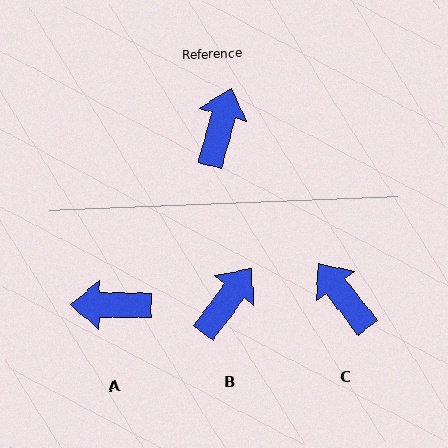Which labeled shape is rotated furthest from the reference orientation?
A, about 105 degrees away.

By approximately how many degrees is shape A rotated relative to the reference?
Approximately 105 degrees counter-clockwise.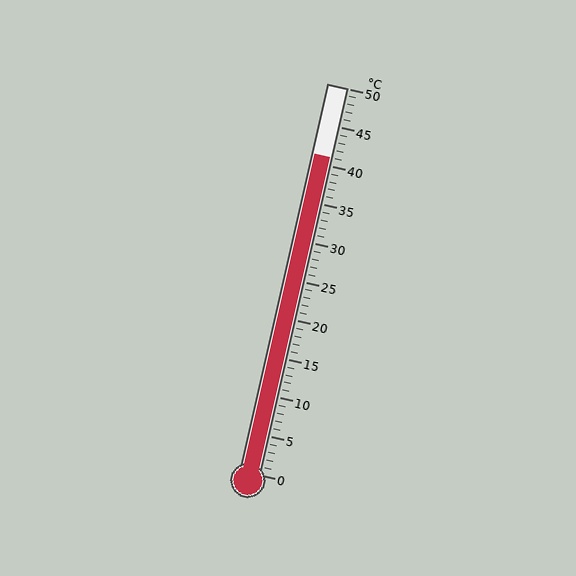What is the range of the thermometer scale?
The thermometer scale ranges from 0°C to 50°C.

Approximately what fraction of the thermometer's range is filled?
The thermometer is filled to approximately 80% of its range.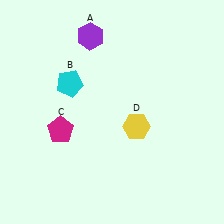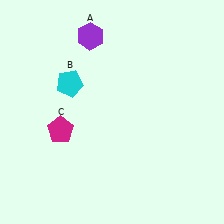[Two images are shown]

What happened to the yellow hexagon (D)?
The yellow hexagon (D) was removed in Image 2. It was in the bottom-right area of Image 1.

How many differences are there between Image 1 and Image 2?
There is 1 difference between the two images.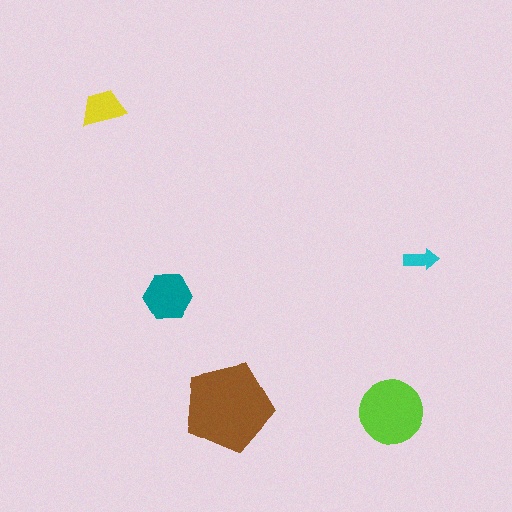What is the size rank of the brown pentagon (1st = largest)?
1st.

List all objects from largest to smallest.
The brown pentagon, the lime circle, the teal hexagon, the yellow trapezoid, the cyan arrow.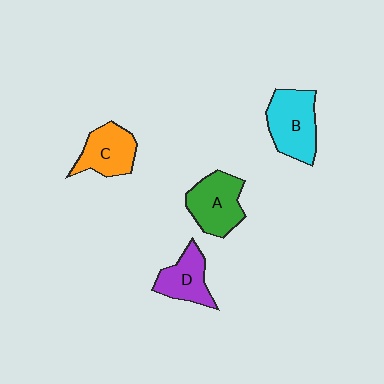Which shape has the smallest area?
Shape D (purple).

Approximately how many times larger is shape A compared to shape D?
Approximately 1.3 times.